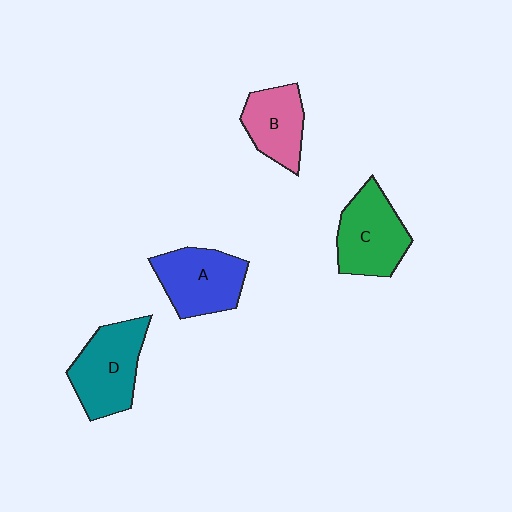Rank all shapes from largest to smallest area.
From largest to smallest: D (teal), C (green), A (blue), B (pink).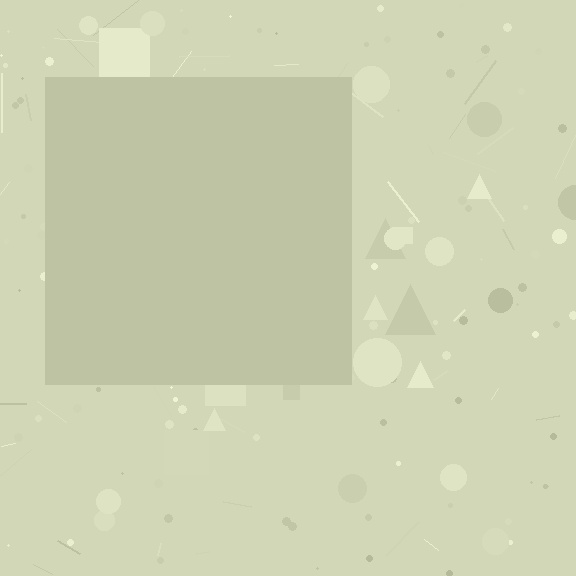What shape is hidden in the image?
A square is hidden in the image.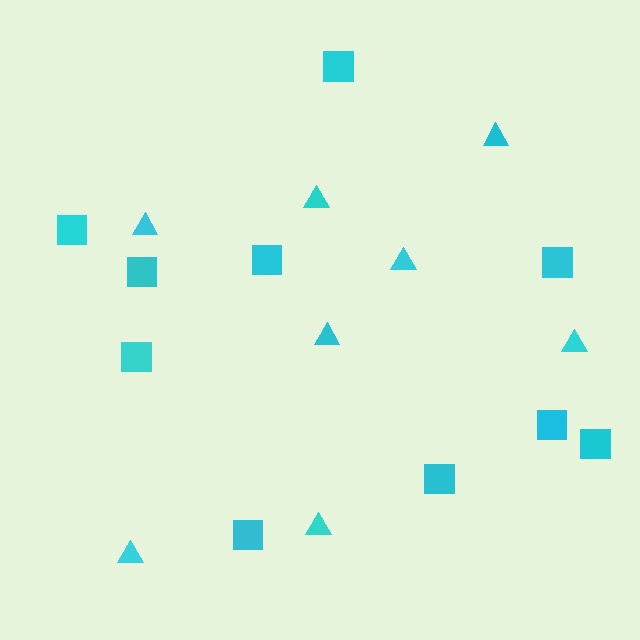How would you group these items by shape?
There are 2 groups: one group of squares (10) and one group of triangles (8).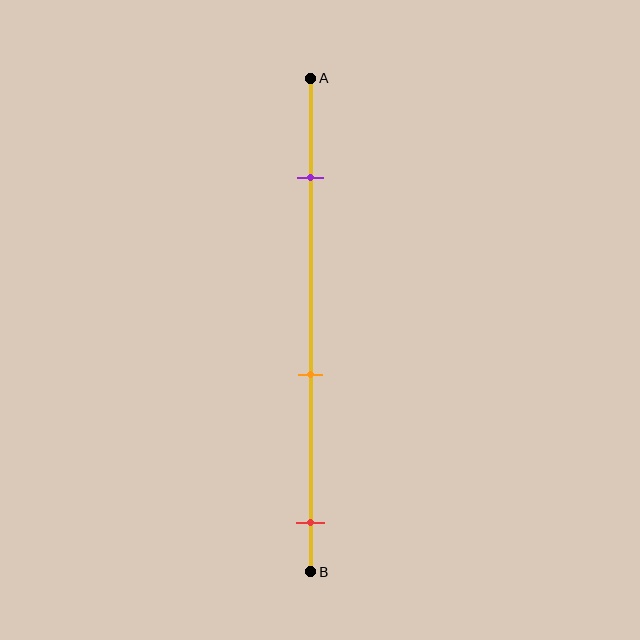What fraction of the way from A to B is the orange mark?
The orange mark is approximately 60% (0.6) of the way from A to B.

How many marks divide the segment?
There are 3 marks dividing the segment.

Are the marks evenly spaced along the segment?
Yes, the marks are approximately evenly spaced.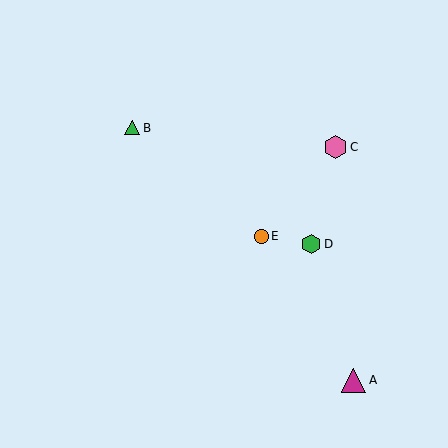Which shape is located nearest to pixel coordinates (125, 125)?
The green triangle (labeled B) at (132, 128) is nearest to that location.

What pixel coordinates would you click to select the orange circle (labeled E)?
Click at (261, 236) to select the orange circle E.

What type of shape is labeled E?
Shape E is an orange circle.